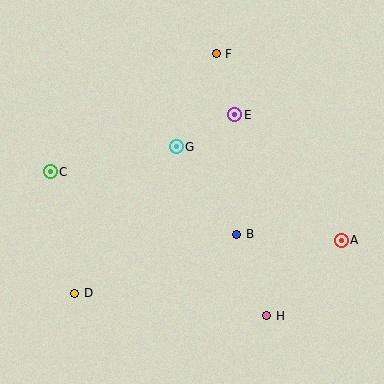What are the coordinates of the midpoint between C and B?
The midpoint between C and B is at (143, 203).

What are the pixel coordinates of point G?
Point G is at (176, 147).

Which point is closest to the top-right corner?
Point F is closest to the top-right corner.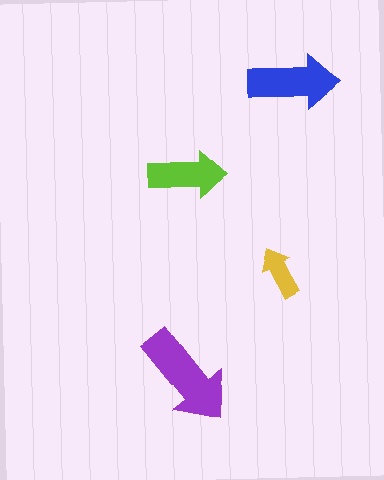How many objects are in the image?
There are 4 objects in the image.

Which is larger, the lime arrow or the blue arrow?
The blue one.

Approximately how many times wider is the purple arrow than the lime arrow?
About 1.5 times wider.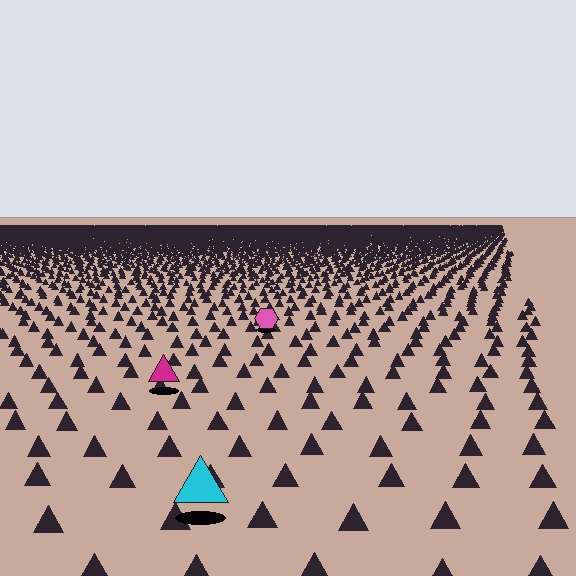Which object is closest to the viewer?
The cyan triangle is closest. The texture marks near it are larger and more spread out.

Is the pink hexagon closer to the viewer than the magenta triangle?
No. The magenta triangle is closer — you can tell from the texture gradient: the ground texture is coarser near it.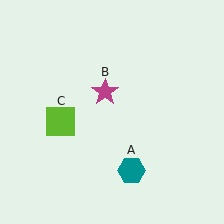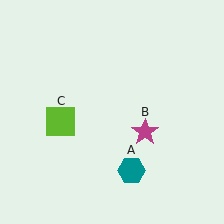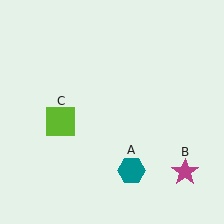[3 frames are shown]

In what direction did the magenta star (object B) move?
The magenta star (object B) moved down and to the right.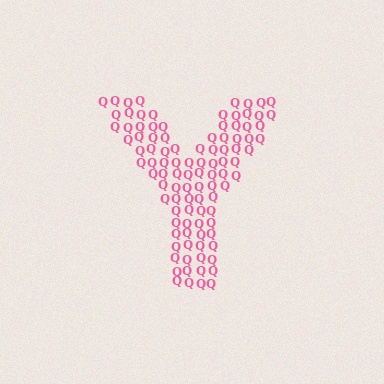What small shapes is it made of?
It is made of small letter Q's.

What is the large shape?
The large shape is the letter Y.